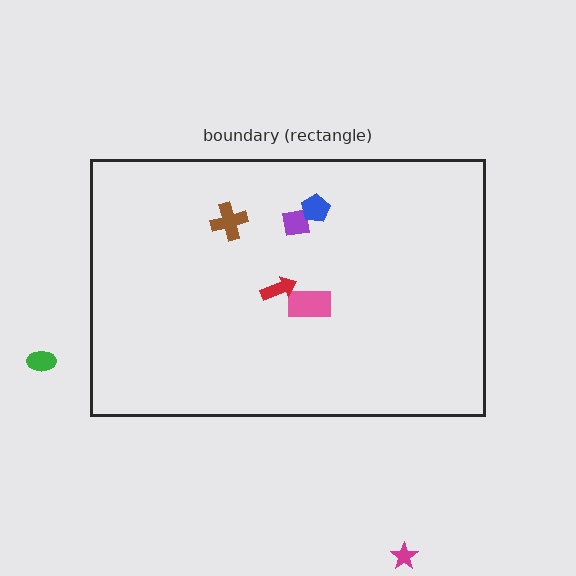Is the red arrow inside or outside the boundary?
Inside.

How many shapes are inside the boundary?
5 inside, 2 outside.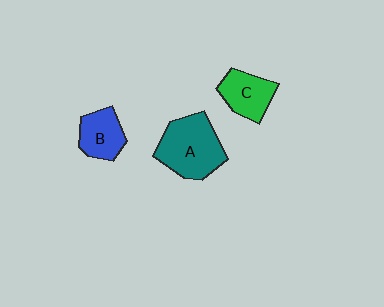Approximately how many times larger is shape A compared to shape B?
Approximately 1.7 times.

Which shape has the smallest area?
Shape B (blue).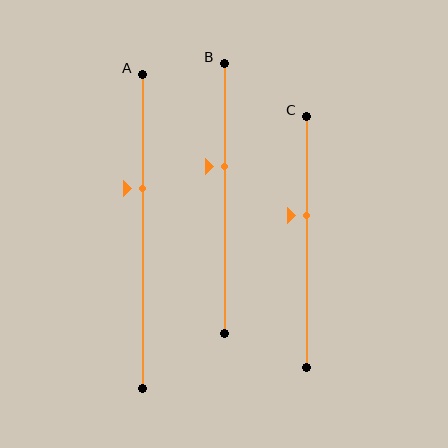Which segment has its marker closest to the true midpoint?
Segment C has its marker closest to the true midpoint.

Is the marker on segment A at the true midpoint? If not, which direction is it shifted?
No, the marker on segment A is shifted upward by about 14% of the segment length.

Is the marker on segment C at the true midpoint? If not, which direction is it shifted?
No, the marker on segment C is shifted upward by about 10% of the segment length.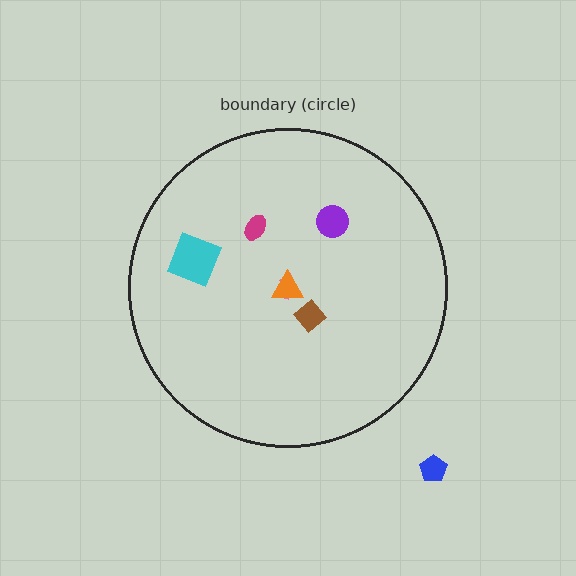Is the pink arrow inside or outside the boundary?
Inside.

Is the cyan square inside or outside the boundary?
Inside.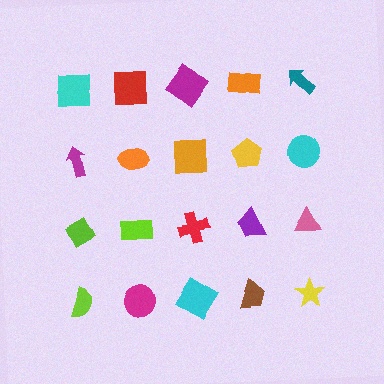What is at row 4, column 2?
A magenta circle.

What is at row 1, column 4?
An orange rectangle.